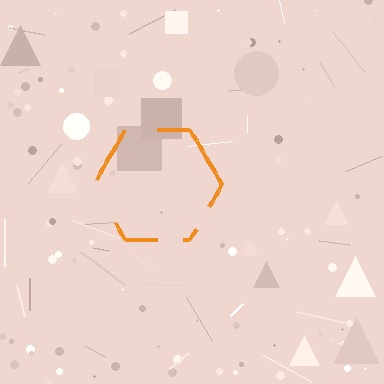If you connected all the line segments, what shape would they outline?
They would outline a hexagon.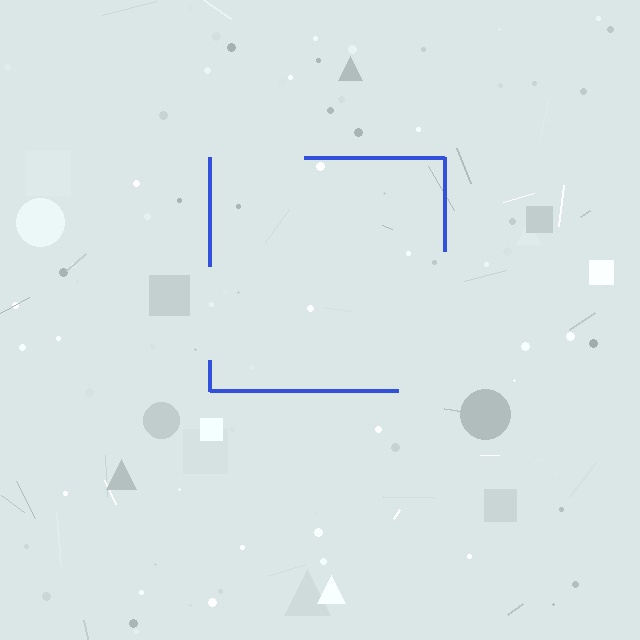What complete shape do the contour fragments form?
The contour fragments form a square.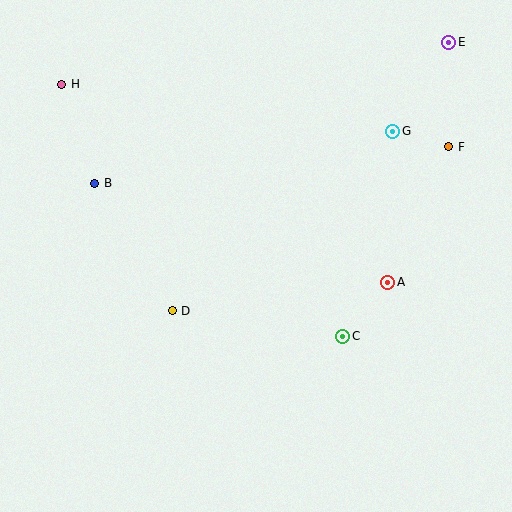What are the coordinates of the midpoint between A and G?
The midpoint between A and G is at (390, 207).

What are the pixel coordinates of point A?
Point A is at (388, 282).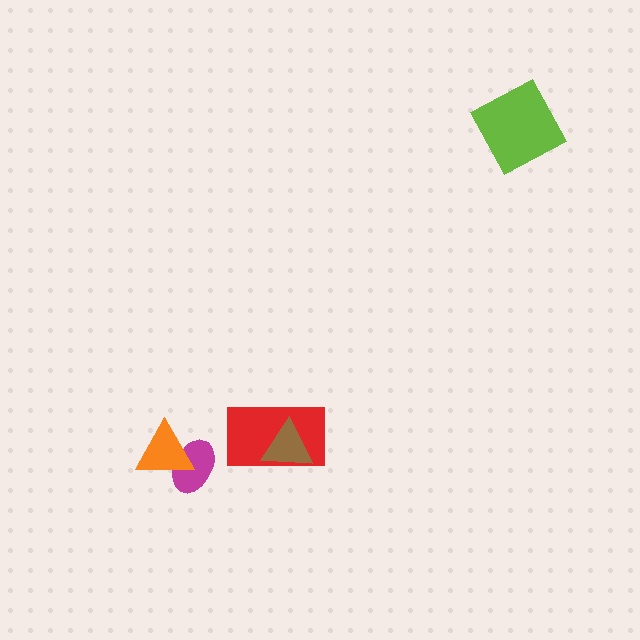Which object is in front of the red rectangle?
The brown triangle is in front of the red rectangle.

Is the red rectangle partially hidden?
Yes, it is partially covered by another shape.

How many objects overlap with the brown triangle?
1 object overlaps with the brown triangle.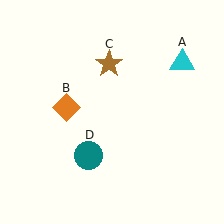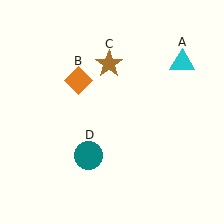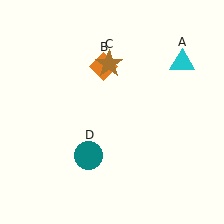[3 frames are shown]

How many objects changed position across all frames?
1 object changed position: orange diamond (object B).